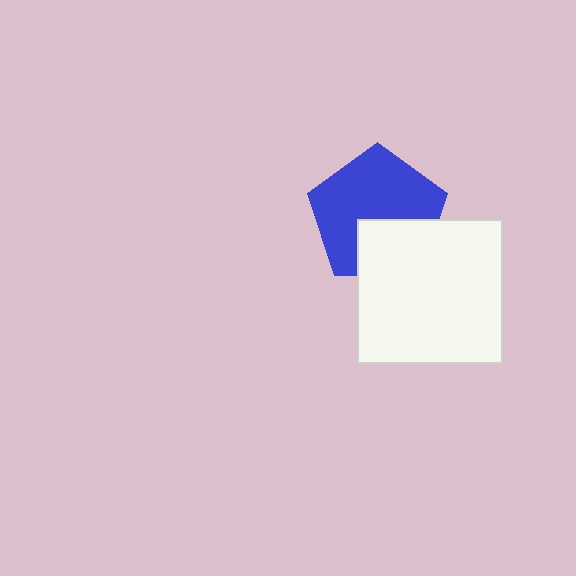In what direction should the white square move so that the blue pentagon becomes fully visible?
The white square should move down. That is the shortest direction to clear the overlap and leave the blue pentagon fully visible.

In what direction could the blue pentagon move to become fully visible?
The blue pentagon could move up. That would shift it out from behind the white square entirely.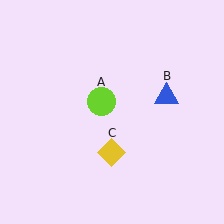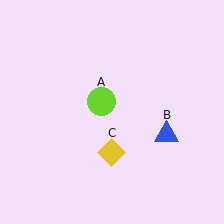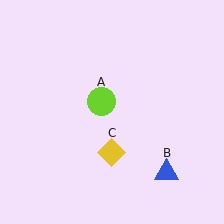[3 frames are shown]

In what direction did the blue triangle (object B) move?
The blue triangle (object B) moved down.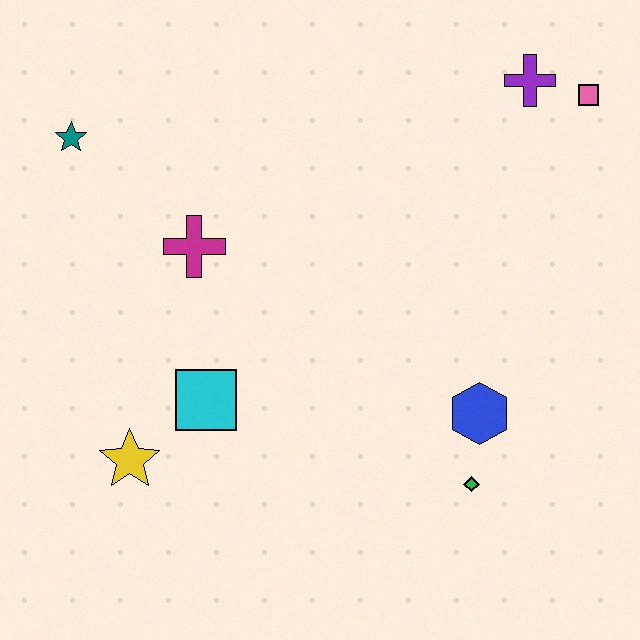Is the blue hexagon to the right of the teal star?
Yes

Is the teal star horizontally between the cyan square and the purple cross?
No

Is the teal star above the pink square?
No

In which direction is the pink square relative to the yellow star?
The pink square is to the right of the yellow star.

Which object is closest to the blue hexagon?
The green diamond is closest to the blue hexagon.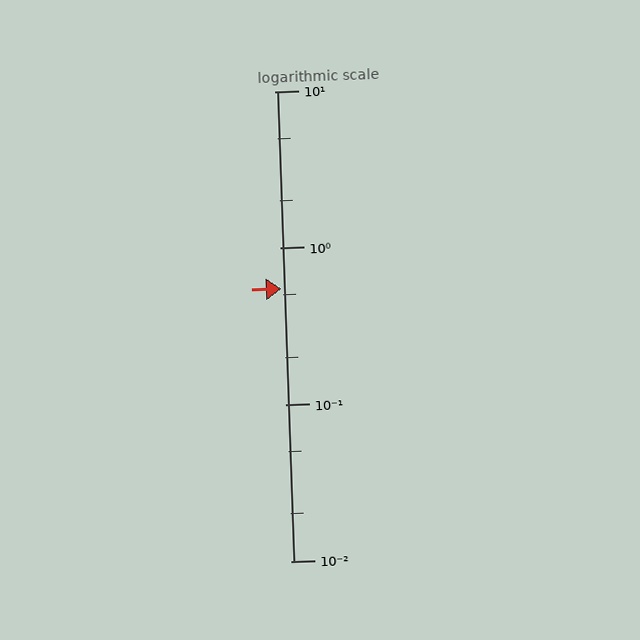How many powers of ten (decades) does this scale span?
The scale spans 3 decades, from 0.01 to 10.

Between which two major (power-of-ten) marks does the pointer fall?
The pointer is between 0.1 and 1.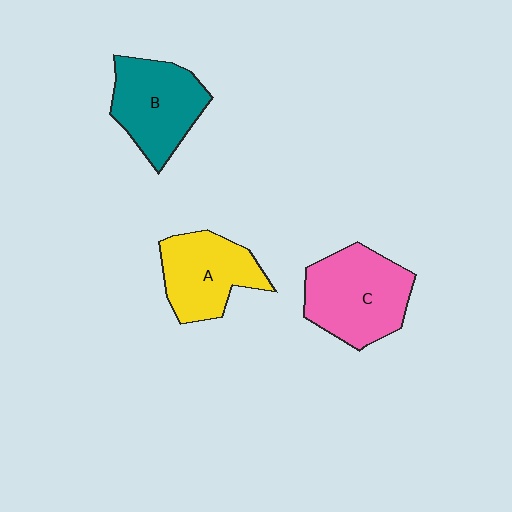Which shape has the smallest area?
Shape A (yellow).